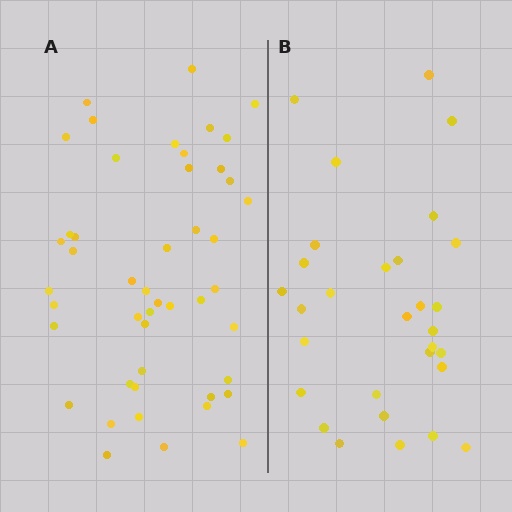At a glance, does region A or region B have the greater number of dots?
Region A (the left region) has more dots.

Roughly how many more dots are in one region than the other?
Region A has approximately 15 more dots than region B.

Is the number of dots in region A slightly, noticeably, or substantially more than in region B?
Region A has substantially more. The ratio is roughly 1.6 to 1.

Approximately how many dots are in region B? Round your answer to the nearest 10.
About 30 dots.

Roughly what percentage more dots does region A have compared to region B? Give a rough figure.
About 55% more.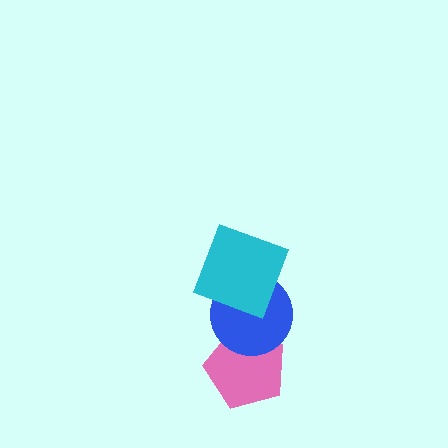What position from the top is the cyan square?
The cyan square is 1st from the top.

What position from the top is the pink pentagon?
The pink pentagon is 3rd from the top.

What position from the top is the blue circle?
The blue circle is 2nd from the top.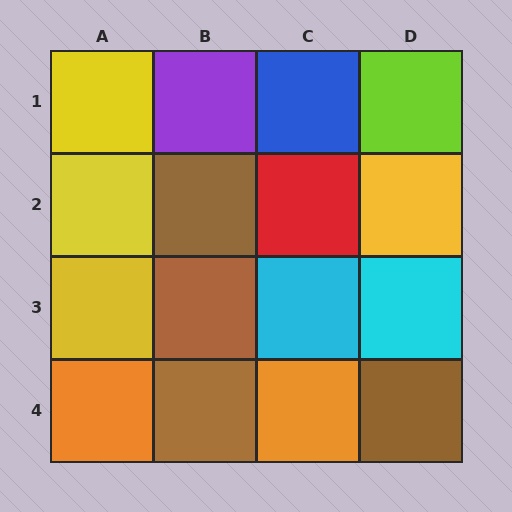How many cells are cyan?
2 cells are cyan.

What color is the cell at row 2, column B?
Brown.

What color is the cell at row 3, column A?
Yellow.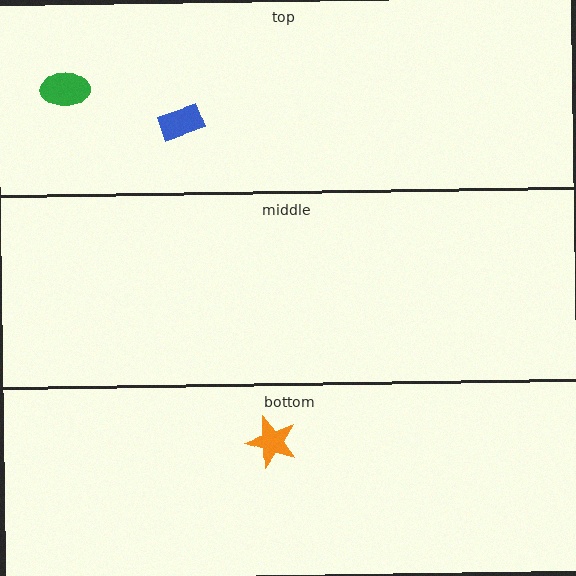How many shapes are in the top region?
2.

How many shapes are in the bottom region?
1.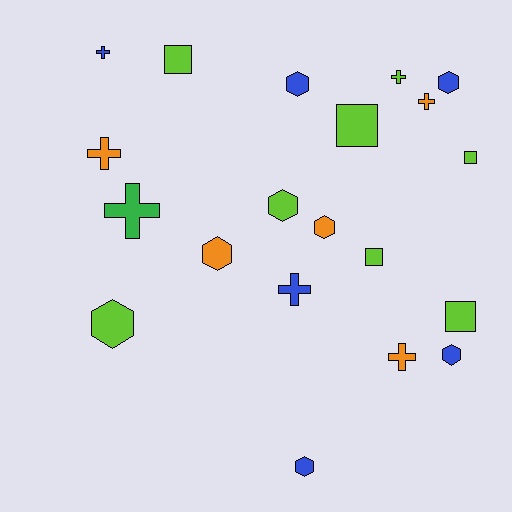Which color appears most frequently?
Lime, with 8 objects.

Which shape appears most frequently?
Hexagon, with 8 objects.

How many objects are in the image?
There are 20 objects.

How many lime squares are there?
There are 5 lime squares.